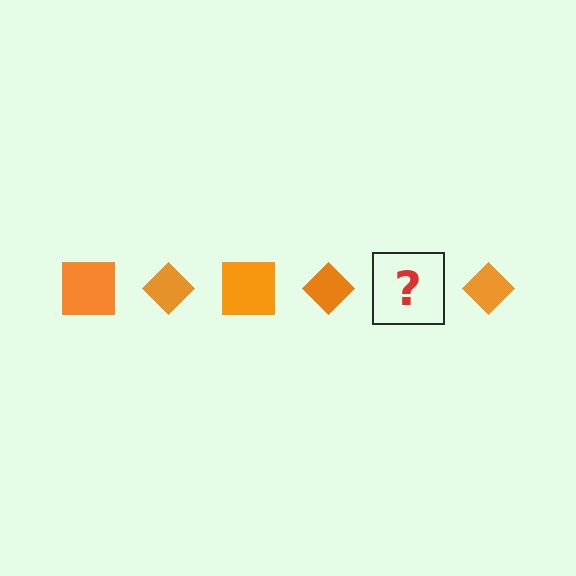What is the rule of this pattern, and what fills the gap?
The rule is that the pattern cycles through square, diamond shapes in orange. The gap should be filled with an orange square.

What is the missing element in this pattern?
The missing element is an orange square.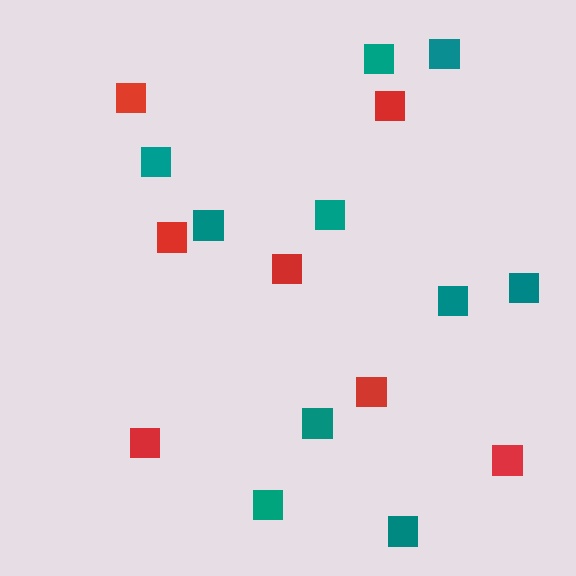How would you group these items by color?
There are 2 groups: one group of teal squares (10) and one group of red squares (7).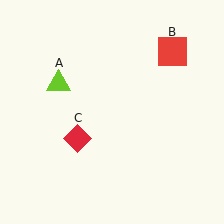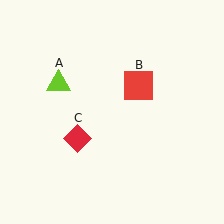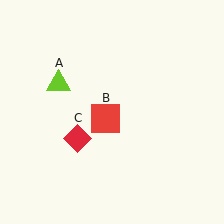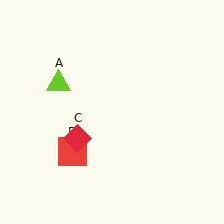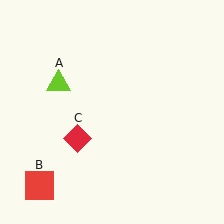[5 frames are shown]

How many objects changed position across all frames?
1 object changed position: red square (object B).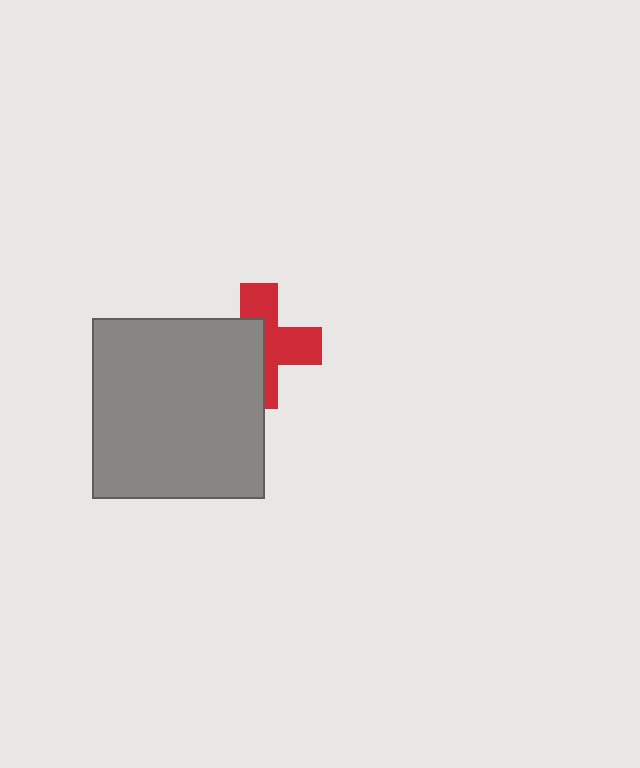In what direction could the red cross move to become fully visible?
The red cross could move right. That would shift it out from behind the gray rectangle entirely.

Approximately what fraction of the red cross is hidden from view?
Roughly 50% of the red cross is hidden behind the gray rectangle.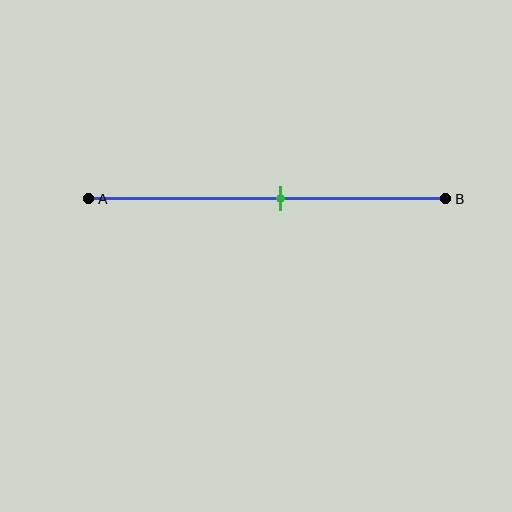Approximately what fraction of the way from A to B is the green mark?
The green mark is approximately 55% of the way from A to B.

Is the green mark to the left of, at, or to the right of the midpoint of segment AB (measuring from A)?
The green mark is to the right of the midpoint of segment AB.